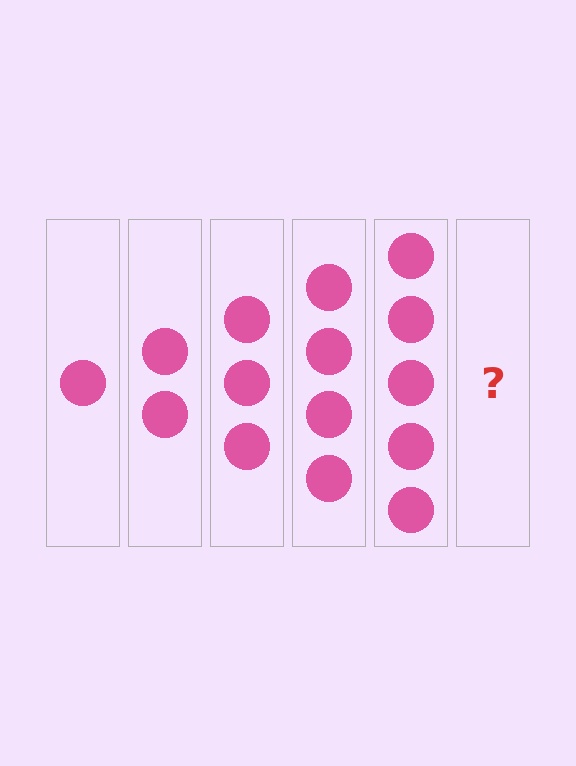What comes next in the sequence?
The next element should be 6 circles.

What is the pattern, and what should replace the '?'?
The pattern is that each step adds one more circle. The '?' should be 6 circles.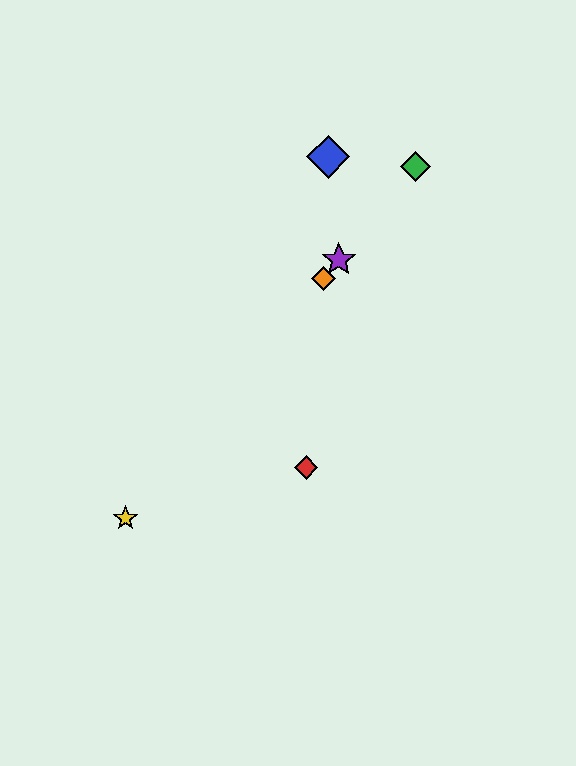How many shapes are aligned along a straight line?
4 shapes (the green diamond, the yellow star, the purple star, the orange diamond) are aligned along a straight line.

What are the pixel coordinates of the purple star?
The purple star is at (339, 260).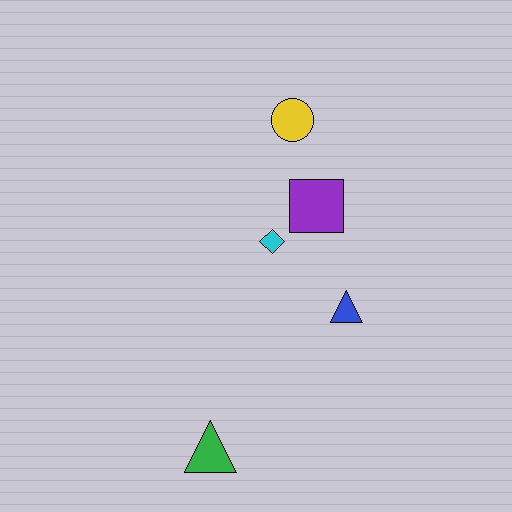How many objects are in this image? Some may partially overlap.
There are 5 objects.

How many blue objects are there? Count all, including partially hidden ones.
There is 1 blue object.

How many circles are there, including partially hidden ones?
There is 1 circle.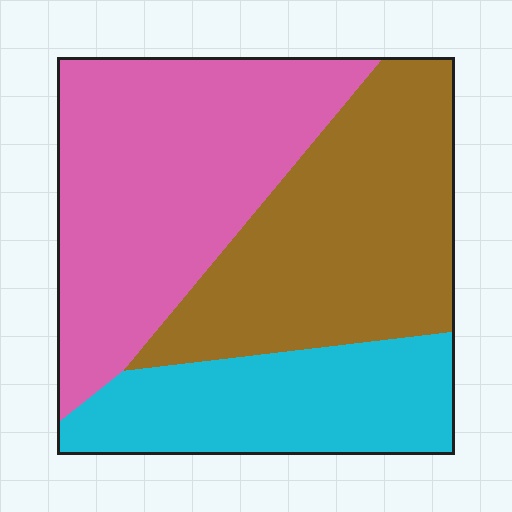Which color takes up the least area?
Cyan, at roughly 25%.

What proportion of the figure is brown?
Brown covers roughly 35% of the figure.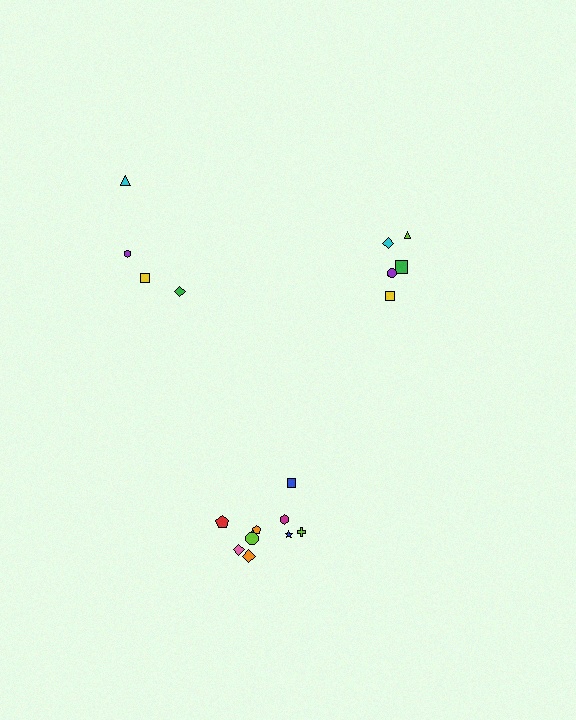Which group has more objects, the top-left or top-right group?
The top-right group.